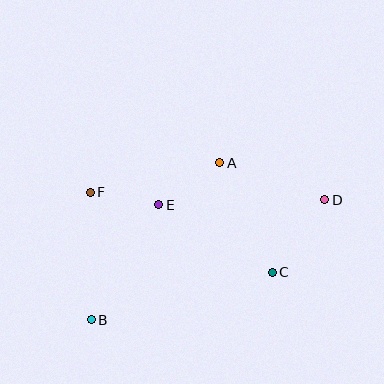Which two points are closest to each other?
Points E and F are closest to each other.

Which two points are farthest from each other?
Points B and D are farthest from each other.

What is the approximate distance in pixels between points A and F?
The distance between A and F is approximately 133 pixels.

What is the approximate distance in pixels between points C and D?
The distance between C and D is approximately 90 pixels.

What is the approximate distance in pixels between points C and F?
The distance between C and F is approximately 199 pixels.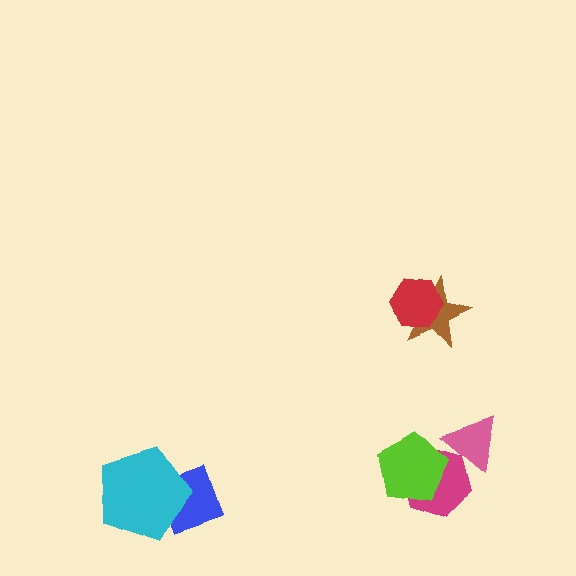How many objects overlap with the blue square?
1 object overlaps with the blue square.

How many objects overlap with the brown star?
1 object overlaps with the brown star.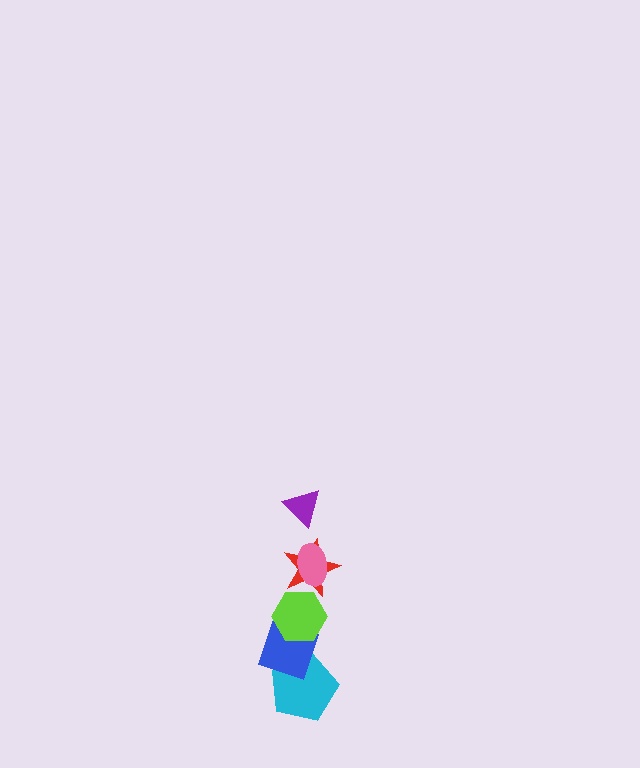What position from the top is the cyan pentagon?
The cyan pentagon is 6th from the top.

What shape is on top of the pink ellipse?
The purple triangle is on top of the pink ellipse.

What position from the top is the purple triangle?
The purple triangle is 1st from the top.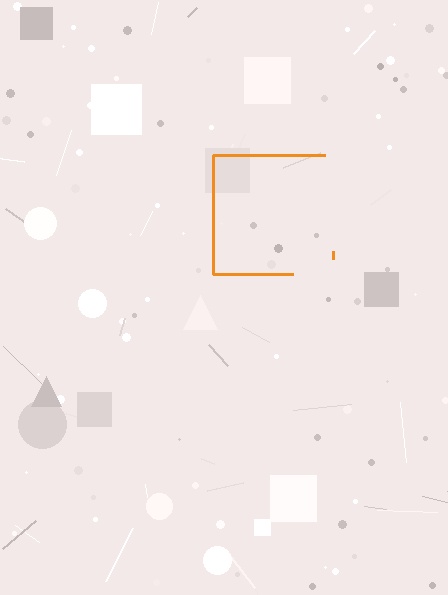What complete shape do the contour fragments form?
The contour fragments form a square.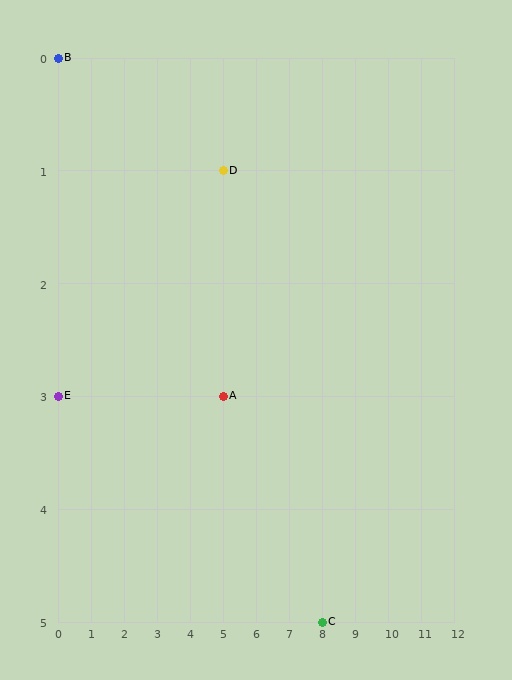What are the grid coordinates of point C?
Point C is at grid coordinates (8, 5).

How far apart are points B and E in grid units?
Points B and E are 3 rows apart.